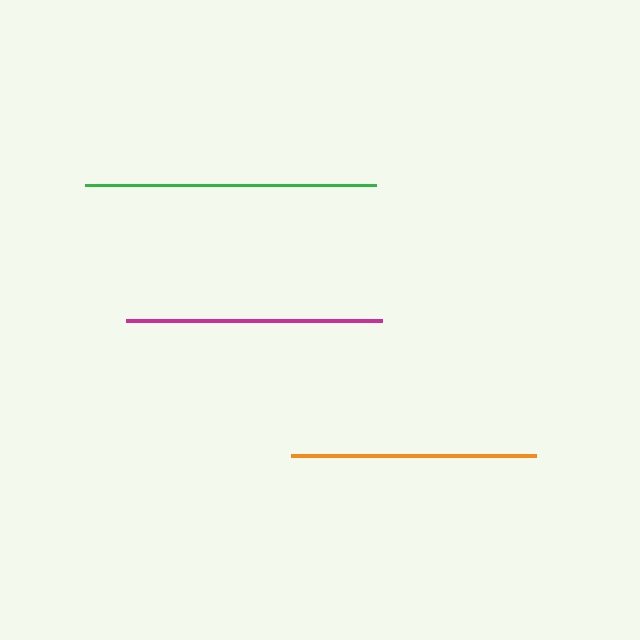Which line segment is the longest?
The green line is the longest at approximately 291 pixels.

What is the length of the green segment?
The green segment is approximately 291 pixels long.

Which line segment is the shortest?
The orange line is the shortest at approximately 245 pixels.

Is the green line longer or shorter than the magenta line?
The green line is longer than the magenta line.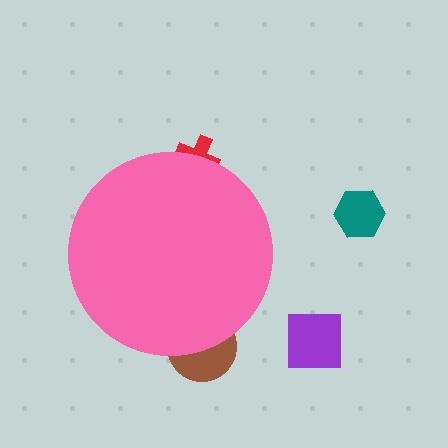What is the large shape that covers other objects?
A pink circle.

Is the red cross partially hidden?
Yes, the red cross is partially hidden behind the pink circle.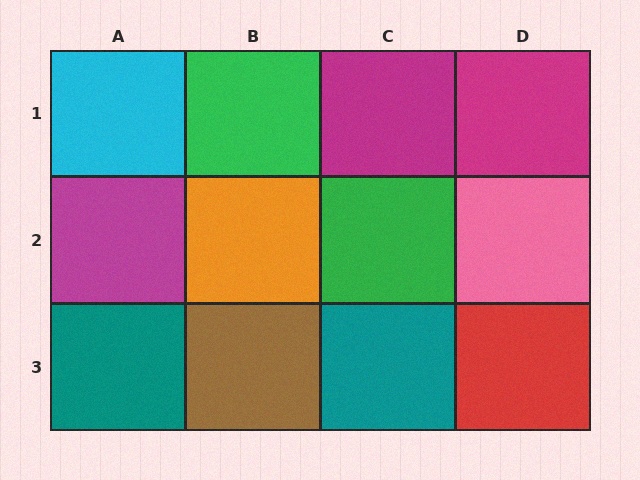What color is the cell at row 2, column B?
Orange.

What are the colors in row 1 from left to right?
Cyan, green, magenta, magenta.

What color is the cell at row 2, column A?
Magenta.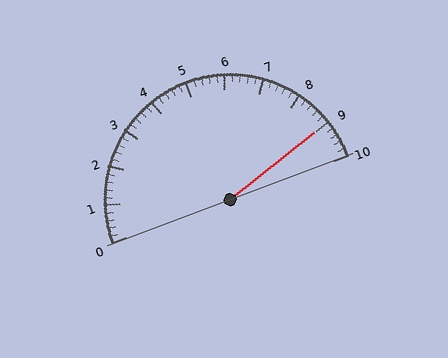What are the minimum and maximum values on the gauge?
The gauge ranges from 0 to 10.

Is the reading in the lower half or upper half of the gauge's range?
The reading is in the upper half of the range (0 to 10).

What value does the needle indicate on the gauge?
The needle indicates approximately 9.0.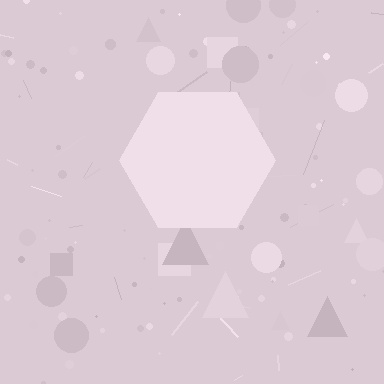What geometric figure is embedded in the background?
A hexagon is embedded in the background.